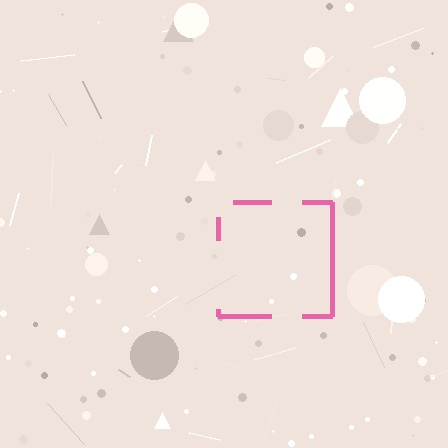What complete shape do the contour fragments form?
The contour fragments form a square.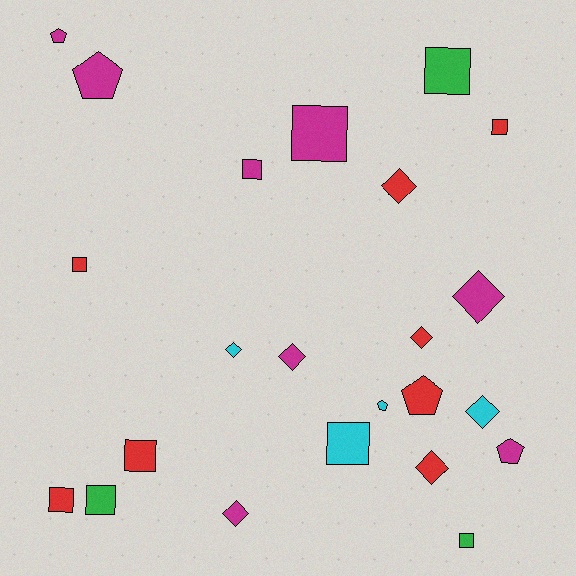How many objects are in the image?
There are 23 objects.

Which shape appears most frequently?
Square, with 10 objects.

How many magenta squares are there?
There are 2 magenta squares.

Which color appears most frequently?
Red, with 8 objects.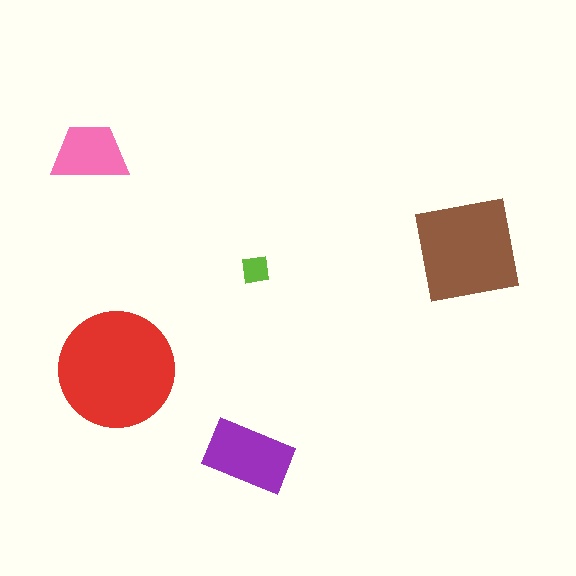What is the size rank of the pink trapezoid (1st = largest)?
4th.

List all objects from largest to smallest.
The red circle, the brown square, the purple rectangle, the pink trapezoid, the lime square.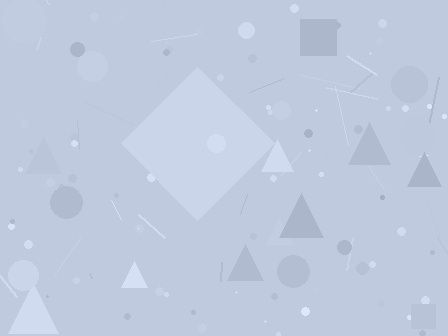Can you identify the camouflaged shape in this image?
The camouflaged shape is a diamond.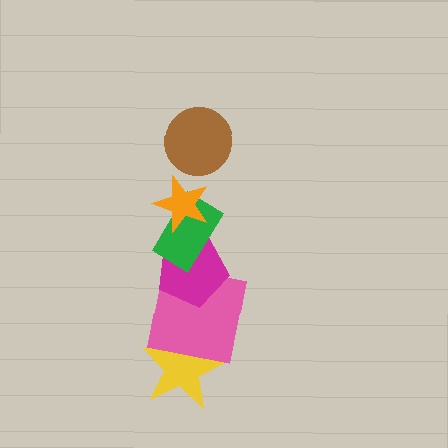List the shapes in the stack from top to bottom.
From top to bottom: the brown circle, the orange star, the green rectangle, the magenta pentagon, the pink square, the yellow star.